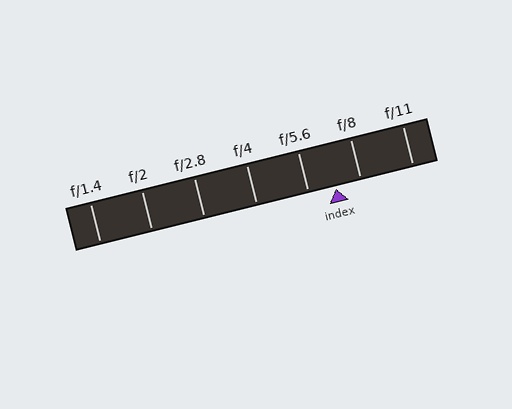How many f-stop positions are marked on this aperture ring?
There are 7 f-stop positions marked.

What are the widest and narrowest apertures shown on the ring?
The widest aperture shown is f/1.4 and the narrowest is f/11.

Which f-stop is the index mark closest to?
The index mark is closest to f/8.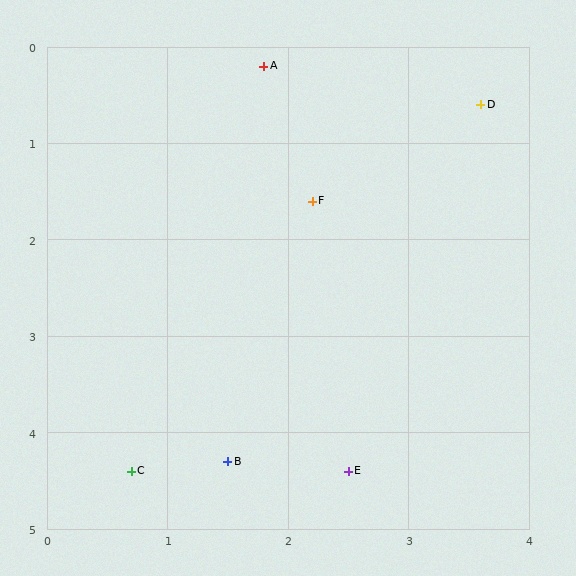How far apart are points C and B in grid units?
Points C and B are about 0.8 grid units apart.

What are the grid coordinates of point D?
Point D is at approximately (3.6, 0.6).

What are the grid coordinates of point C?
Point C is at approximately (0.7, 4.4).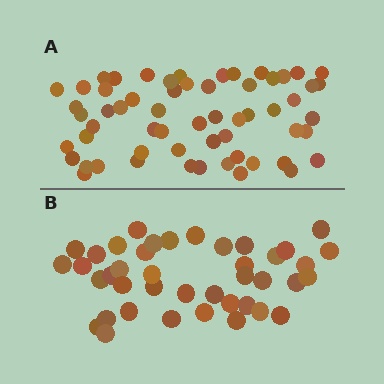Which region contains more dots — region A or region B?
Region A (the top region) has more dots.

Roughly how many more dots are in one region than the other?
Region A has approximately 20 more dots than region B.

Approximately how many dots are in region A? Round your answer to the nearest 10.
About 60 dots. (The exact count is 59, which rounds to 60.)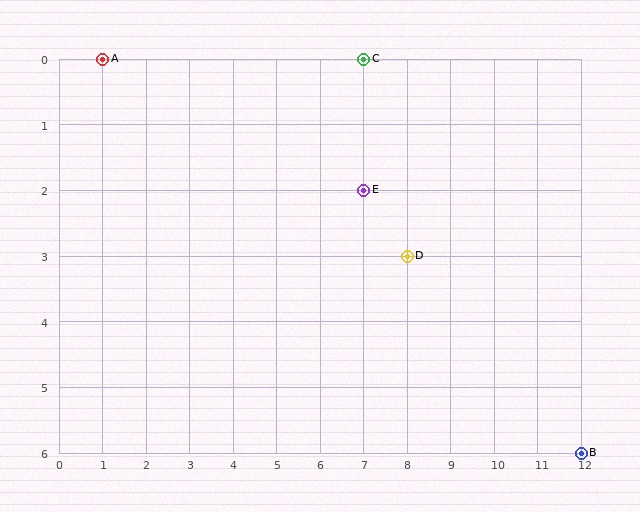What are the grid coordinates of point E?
Point E is at grid coordinates (7, 2).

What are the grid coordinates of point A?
Point A is at grid coordinates (1, 0).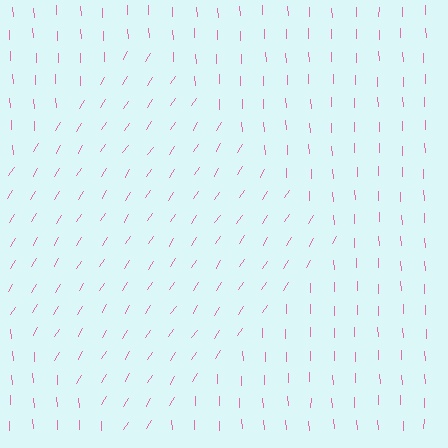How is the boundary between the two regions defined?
The boundary is defined purely by a change in line orientation (approximately 35 degrees difference). All lines are the same color and thickness.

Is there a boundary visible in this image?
Yes, there is a texture boundary formed by a change in line orientation.